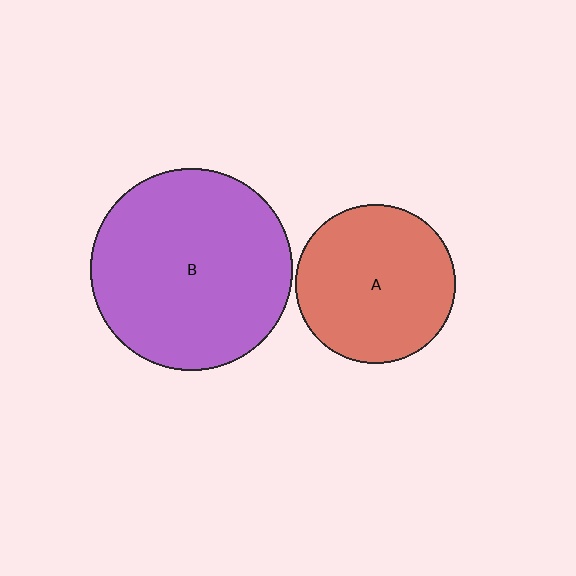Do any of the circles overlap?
No, none of the circles overlap.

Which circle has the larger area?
Circle B (purple).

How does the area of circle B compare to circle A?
Approximately 1.6 times.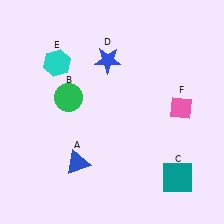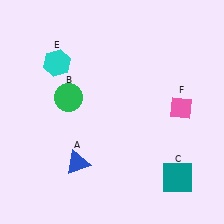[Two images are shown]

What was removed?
The blue star (D) was removed in Image 2.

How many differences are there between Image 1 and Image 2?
There is 1 difference between the two images.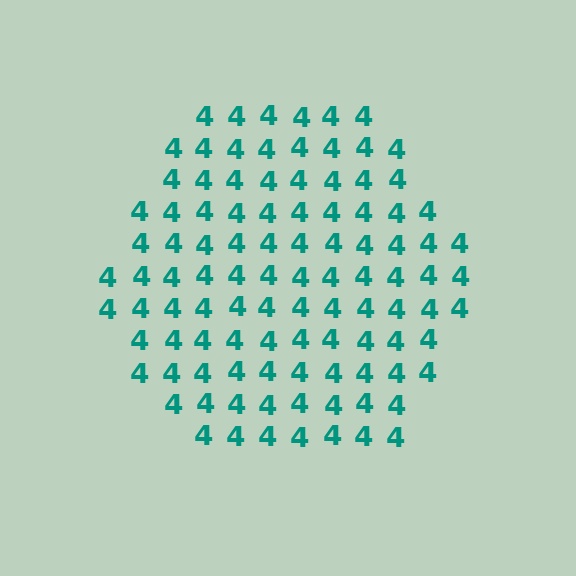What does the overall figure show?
The overall figure shows a hexagon.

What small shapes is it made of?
It is made of small digit 4's.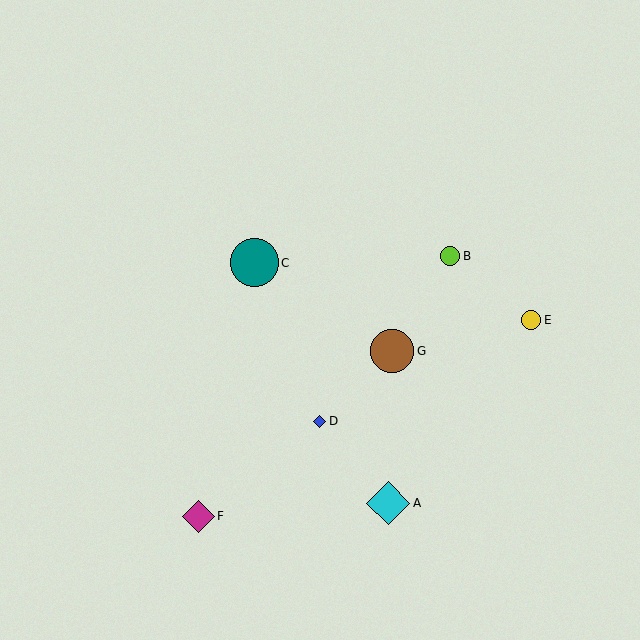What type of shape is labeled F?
Shape F is a magenta diamond.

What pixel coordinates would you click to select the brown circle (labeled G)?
Click at (392, 351) to select the brown circle G.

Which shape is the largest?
The teal circle (labeled C) is the largest.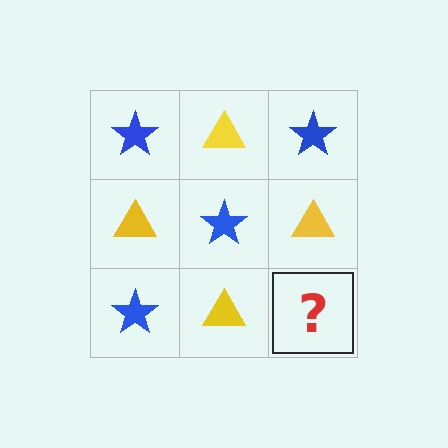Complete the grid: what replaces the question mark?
The question mark should be replaced with a blue star.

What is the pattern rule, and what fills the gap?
The rule is that it alternates blue star and yellow triangle in a checkerboard pattern. The gap should be filled with a blue star.